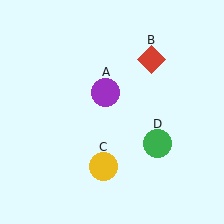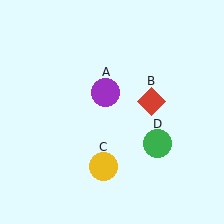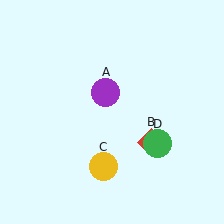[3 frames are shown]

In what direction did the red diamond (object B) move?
The red diamond (object B) moved down.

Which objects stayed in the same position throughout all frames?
Purple circle (object A) and yellow circle (object C) and green circle (object D) remained stationary.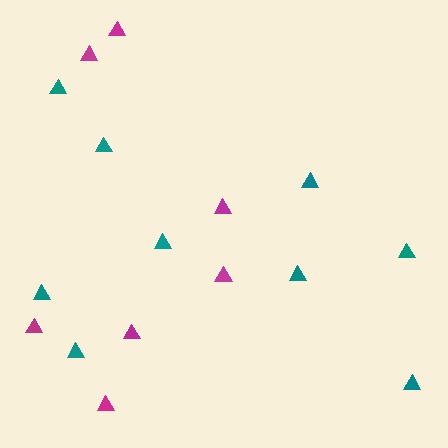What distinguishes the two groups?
There are 2 groups: one group of magenta triangles (7) and one group of teal triangles (9).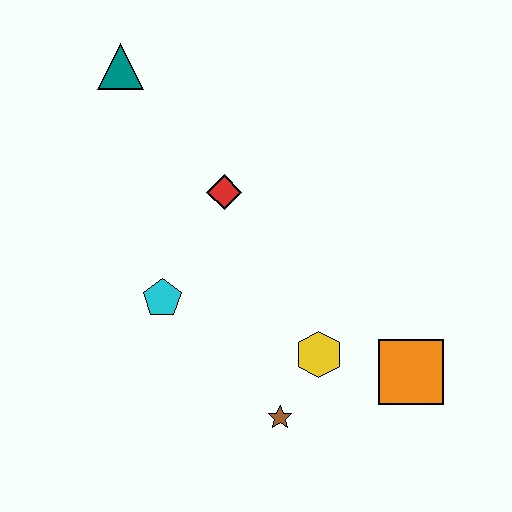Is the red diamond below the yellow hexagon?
No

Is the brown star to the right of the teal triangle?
Yes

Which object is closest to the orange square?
The yellow hexagon is closest to the orange square.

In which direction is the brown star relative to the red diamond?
The brown star is below the red diamond.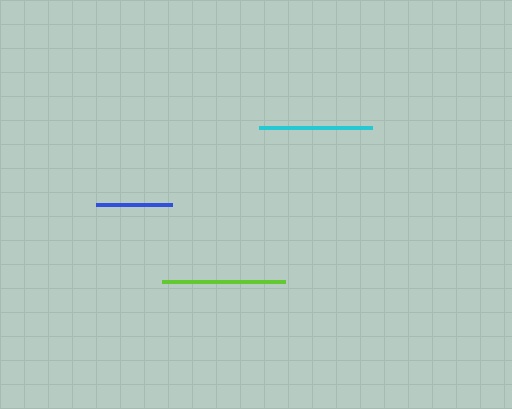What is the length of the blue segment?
The blue segment is approximately 75 pixels long.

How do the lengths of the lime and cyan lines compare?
The lime and cyan lines are approximately the same length.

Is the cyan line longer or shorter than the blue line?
The cyan line is longer than the blue line.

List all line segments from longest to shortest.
From longest to shortest: lime, cyan, blue.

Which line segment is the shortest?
The blue line is the shortest at approximately 75 pixels.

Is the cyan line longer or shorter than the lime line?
The lime line is longer than the cyan line.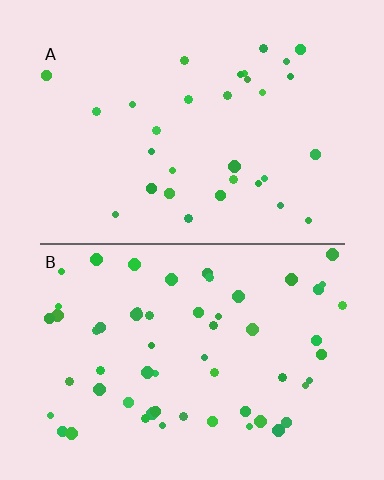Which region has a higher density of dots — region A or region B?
B (the bottom).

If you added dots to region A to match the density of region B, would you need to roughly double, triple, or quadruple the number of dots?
Approximately double.